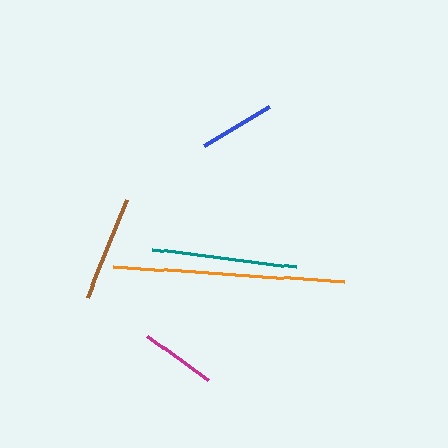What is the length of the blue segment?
The blue segment is approximately 76 pixels long.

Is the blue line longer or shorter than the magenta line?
The blue line is longer than the magenta line.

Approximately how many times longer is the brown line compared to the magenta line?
The brown line is approximately 1.4 times the length of the magenta line.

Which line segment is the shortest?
The magenta line is the shortest at approximately 76 pixels.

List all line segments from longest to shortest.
From longest to shortest: orange, teal, brown, blue, magenta.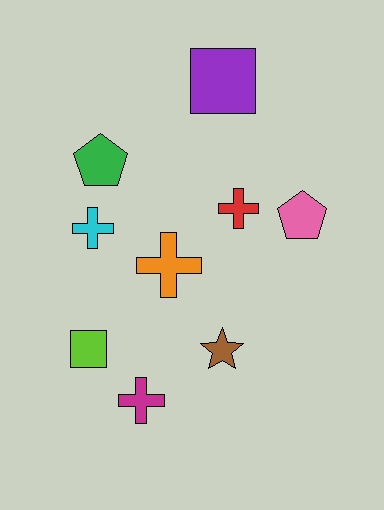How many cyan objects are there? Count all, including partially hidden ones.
There is 1 cyan object.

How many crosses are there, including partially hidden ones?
There are 4 crosses.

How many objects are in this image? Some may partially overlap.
There are 9 objects.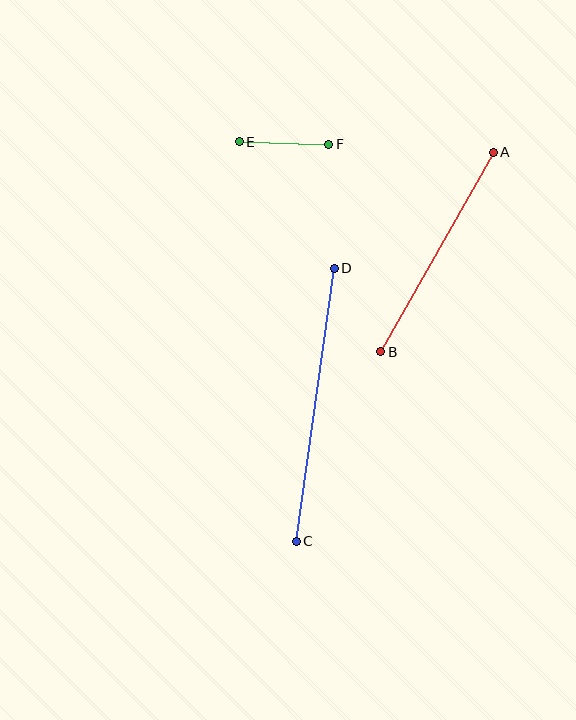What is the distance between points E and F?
The distance is approximately 89 pixels.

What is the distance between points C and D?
The distance is approximately 276 pixels.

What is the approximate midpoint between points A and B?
The midpoint is at approximately (437, 252) pixels.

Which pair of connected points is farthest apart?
Points C and D are farthest apart.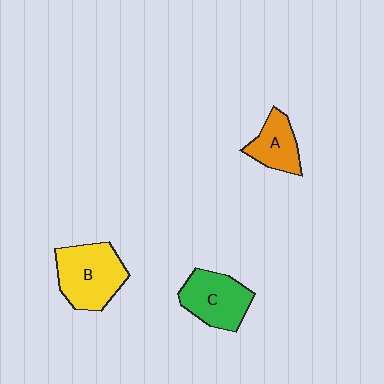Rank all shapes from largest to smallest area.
From largest to smallest: B (yellow), C (green), A (orange).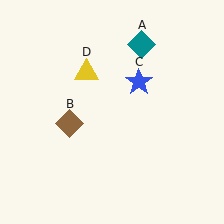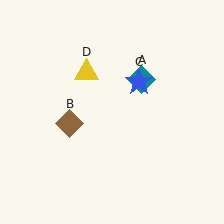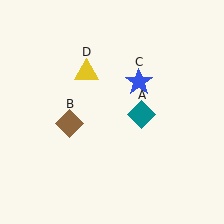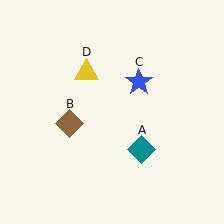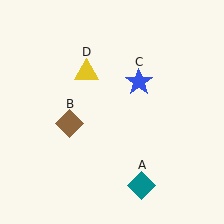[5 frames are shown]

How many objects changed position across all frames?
1 object changed position: teal diamond (object A).